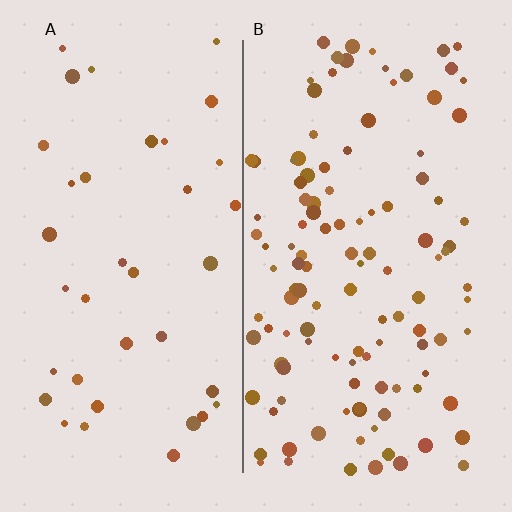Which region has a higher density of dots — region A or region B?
B (the right).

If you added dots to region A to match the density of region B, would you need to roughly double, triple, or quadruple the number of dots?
Approximately triple.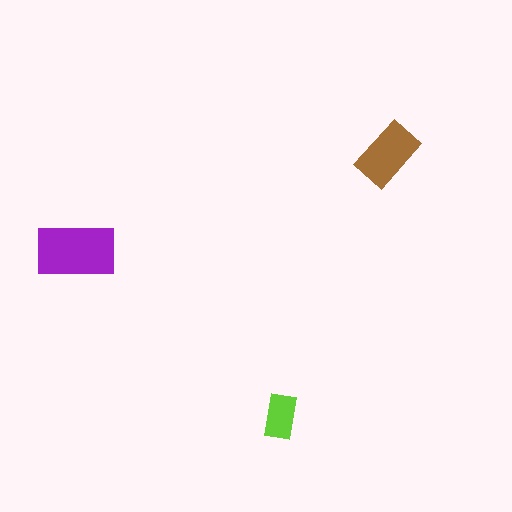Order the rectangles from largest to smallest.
the purple one, the brown one, the lime one.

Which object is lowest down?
The lime rectangle is bottommost.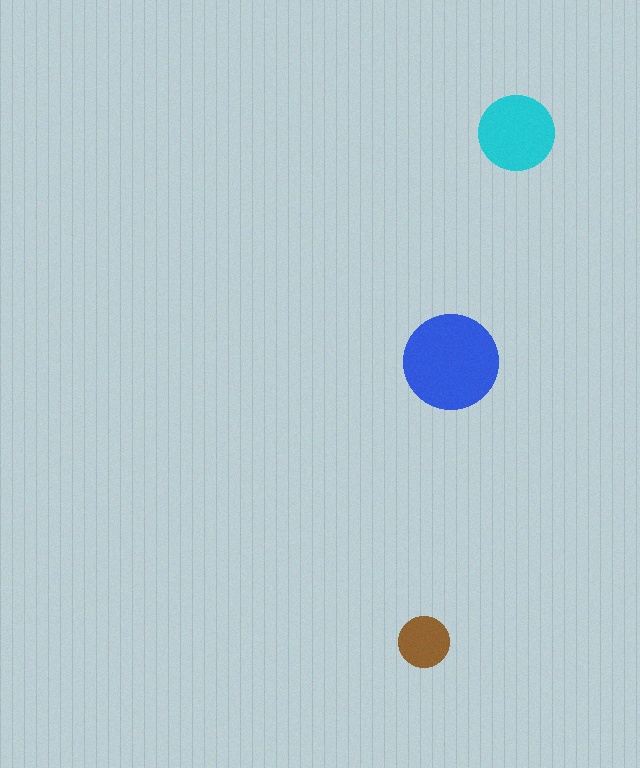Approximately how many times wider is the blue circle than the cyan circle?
About 1.5 times wider.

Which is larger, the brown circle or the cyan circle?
The cyan one.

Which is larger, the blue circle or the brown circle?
The blue one.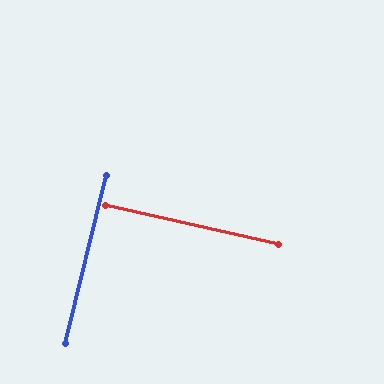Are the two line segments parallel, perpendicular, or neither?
Perpendicular — they meet at approximately 89°.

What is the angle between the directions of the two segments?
Approximately 89 degrees.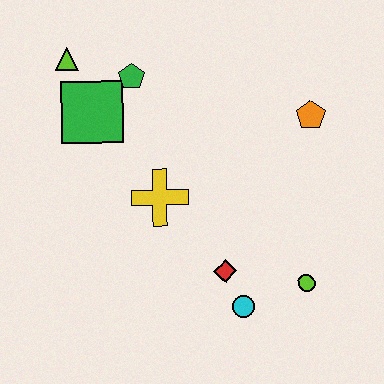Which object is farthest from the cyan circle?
The lime triangle is farthest from the cyan circle.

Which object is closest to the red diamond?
The cyan circle is closest to the red diamond.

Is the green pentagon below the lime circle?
No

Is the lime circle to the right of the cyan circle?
Yes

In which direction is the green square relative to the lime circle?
The green square is to the left of the lime circle.